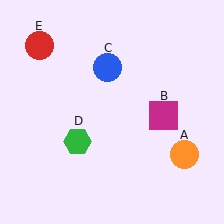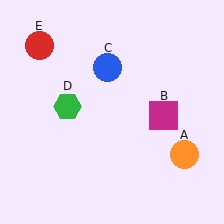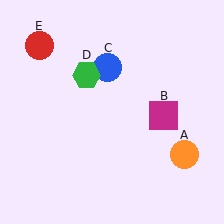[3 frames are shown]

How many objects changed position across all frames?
1 object changed position: green hexagon (object D).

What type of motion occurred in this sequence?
The green hexagon (object D) rotated clockwise around the center of the scene.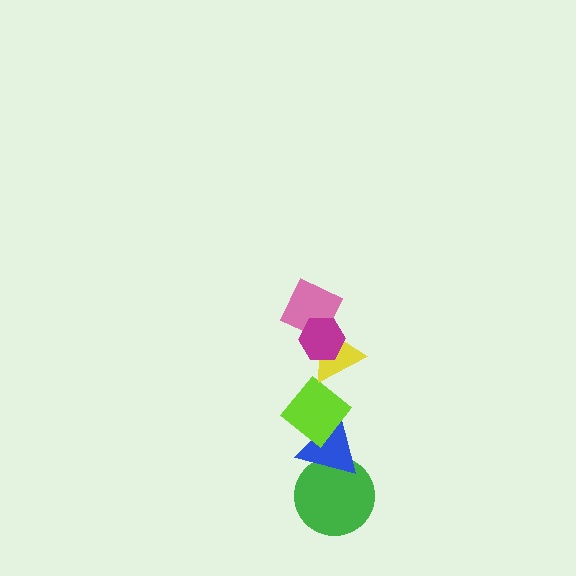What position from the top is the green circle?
The green circle is 6th from the top.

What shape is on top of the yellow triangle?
The pink diamond is on top of the yellow triangle.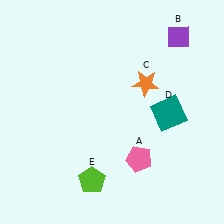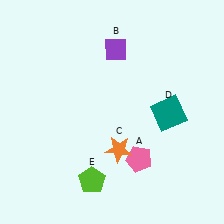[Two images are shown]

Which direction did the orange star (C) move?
The orange star (C) moved down.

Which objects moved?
The objects that moved are: the purple diamond (B), the orange star (C).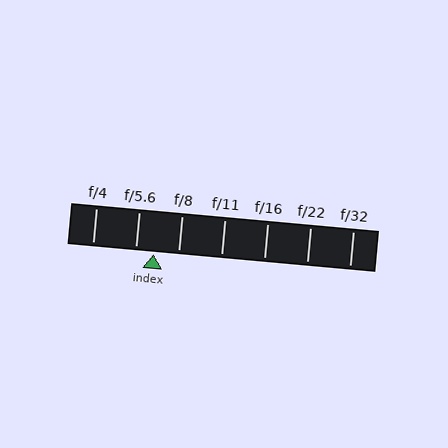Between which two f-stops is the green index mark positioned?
The index mark is between f/5.6 and f/8.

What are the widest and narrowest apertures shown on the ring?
The widest aperture shown is f/4 and the narrowest is f/32.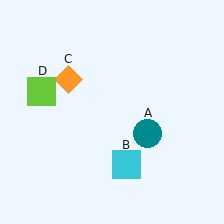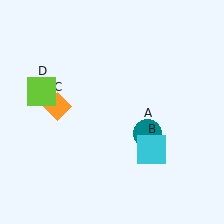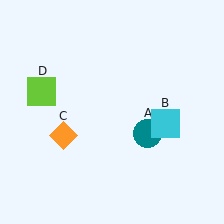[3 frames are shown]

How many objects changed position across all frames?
2 objects changed position: cyan square (object B), orange diamond (object C).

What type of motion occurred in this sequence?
The cyan square (object B), orange diamond (object C) rotated counterclockwise around the center of the scene.